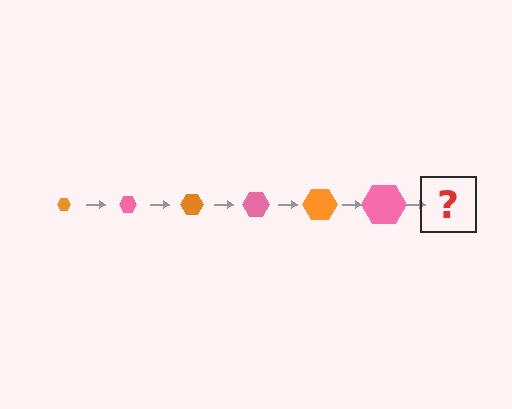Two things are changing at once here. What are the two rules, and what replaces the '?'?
The two rules are that the hexagon grows larger each step and the color cycles through orange and pink. The '?' should be an orange hexagon, larger than the previous one.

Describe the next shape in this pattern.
It should be an orange hexagon, larger than the previous one.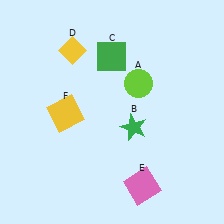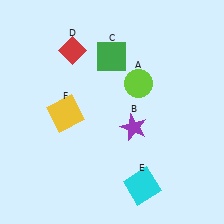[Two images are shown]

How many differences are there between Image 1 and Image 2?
There are 3 differences between the two images.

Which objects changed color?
B changed from green to purple. D changed from yellow to red. E changed from pink to cyan.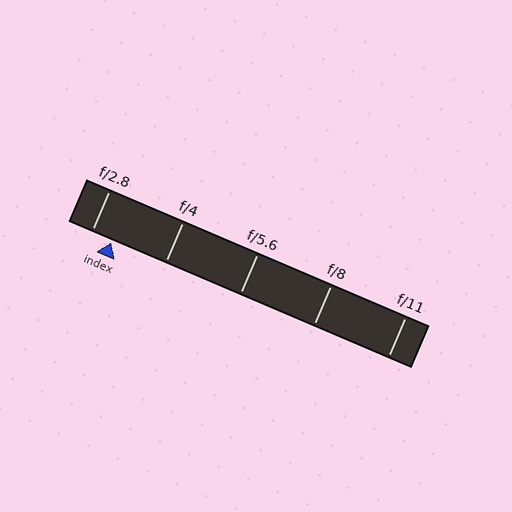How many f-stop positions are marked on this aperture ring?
There are 5 f-stop positions marked.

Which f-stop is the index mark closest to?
The index mark is closest to f/2.8.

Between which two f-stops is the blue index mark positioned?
The index mark is between f/2.8 and f/4.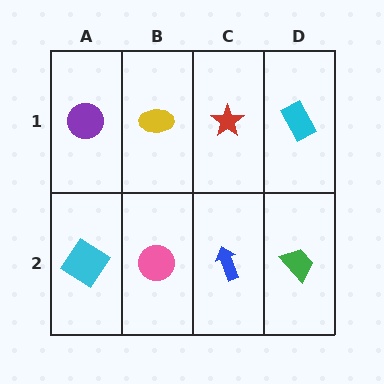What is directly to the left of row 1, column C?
A yellow ellipse.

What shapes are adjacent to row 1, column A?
A cyan diamond (row 2, column A), a yellow ellipse (row 1, column B).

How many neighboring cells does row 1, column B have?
3.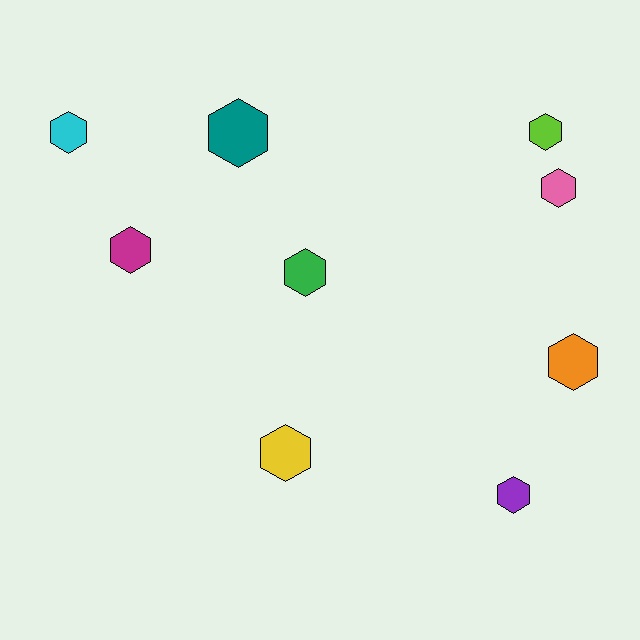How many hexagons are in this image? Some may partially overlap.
There are 9 hexagons.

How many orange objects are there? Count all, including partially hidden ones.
There is 1 orange object.